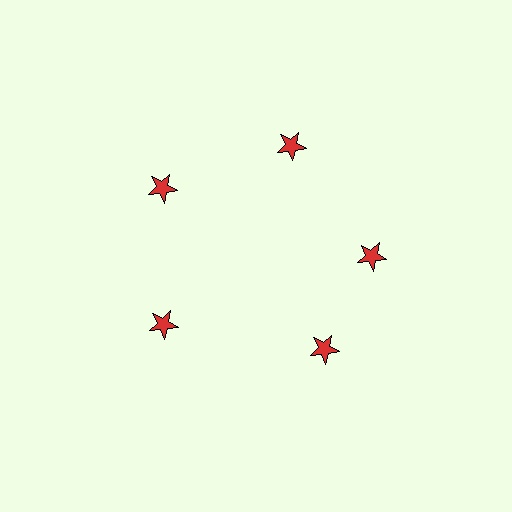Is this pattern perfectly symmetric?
No. The 5 red stars are arranged in a ring, but one element near the 5 o'clock position is rotated out of alignment along the ring, breaking the 5-fold rotational symmetry.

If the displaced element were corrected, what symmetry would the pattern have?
It would have 5-fold rotational symmetry — the pattern would map onto itself every 72 degrees.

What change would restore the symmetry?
The symmetry would be restored by rotating it back into even spacing with its neighbors so that all 5 stars sit at equal angles and equal distance from the center.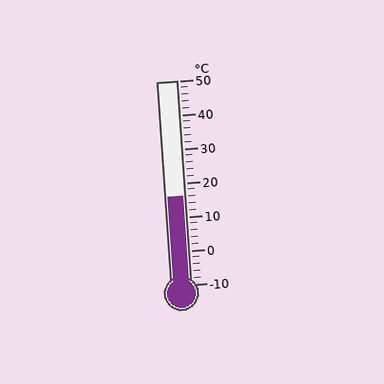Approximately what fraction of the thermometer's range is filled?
The thermometer is filled to approximately 45% of its range.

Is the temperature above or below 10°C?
The temperature is above 10°C.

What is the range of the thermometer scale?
The thermometer scale ranges from -10°C to 50°C.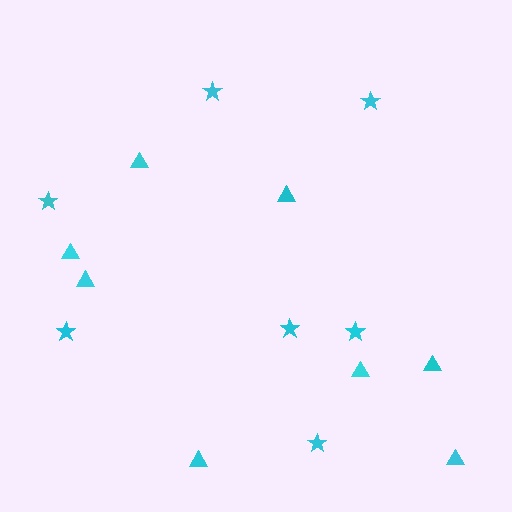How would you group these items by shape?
There are 2 groups: one group of triangles (8) and one group of stars (7).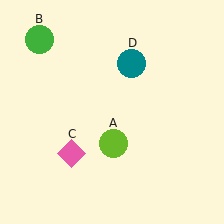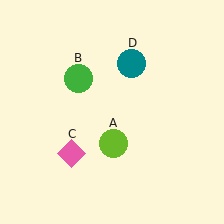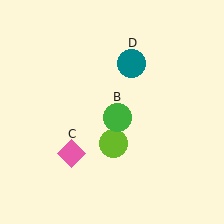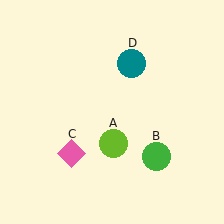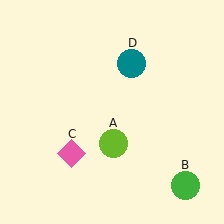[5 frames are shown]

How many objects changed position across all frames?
1 object changed position: green circle (object B).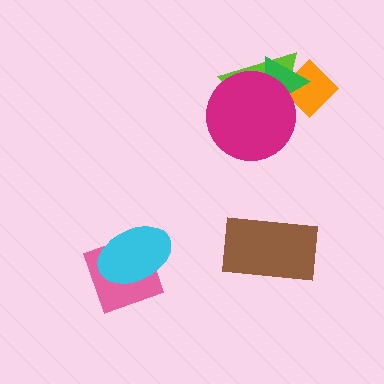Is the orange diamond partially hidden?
Yes, it is partially covered by another shape.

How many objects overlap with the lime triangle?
3 objects overlap with the lime triangle.